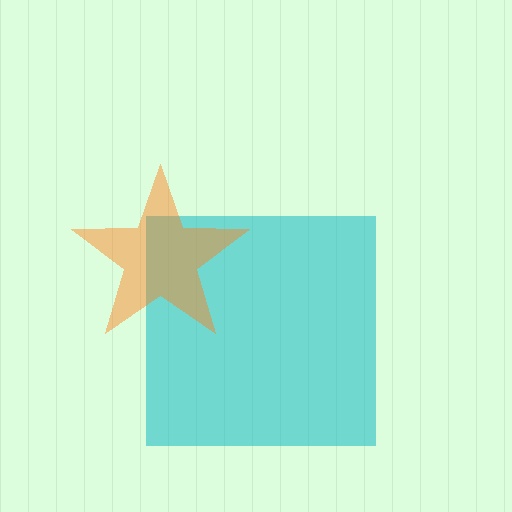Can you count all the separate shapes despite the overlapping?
Yes, there are 2 separate shapes.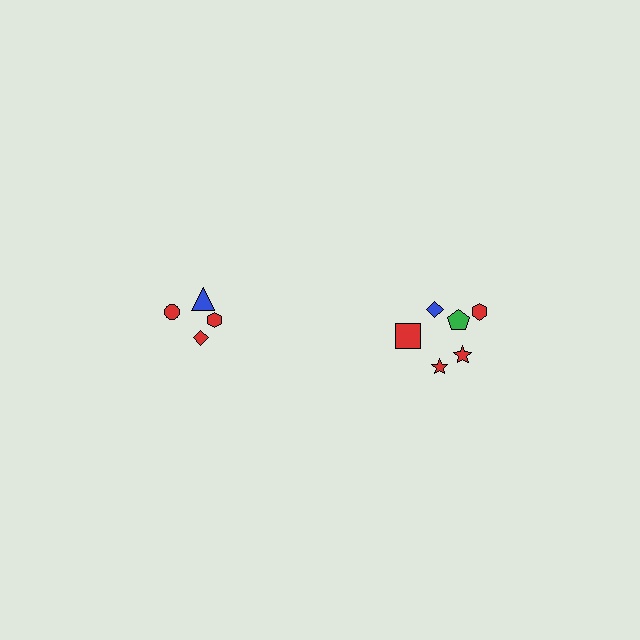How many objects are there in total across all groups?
There are 10 objects.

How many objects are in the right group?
There are 6 objects.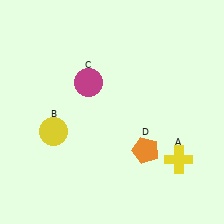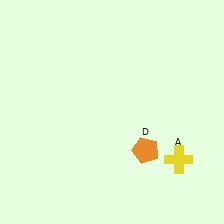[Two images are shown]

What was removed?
The yellow circle (B), the magenta circle (C) were removed in Image 2.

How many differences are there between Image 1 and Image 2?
There are 2 differences between the two images.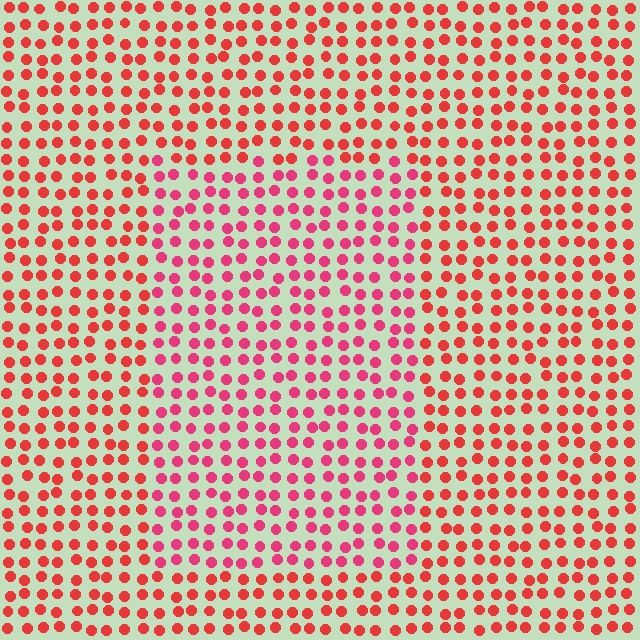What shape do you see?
I see a rectangle.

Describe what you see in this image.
The image is filled with small red elements in a uniform arrangement. A rectangle-shaped region is visible where the elements are tinted to a slightly different hue, forming a subtle color boundary.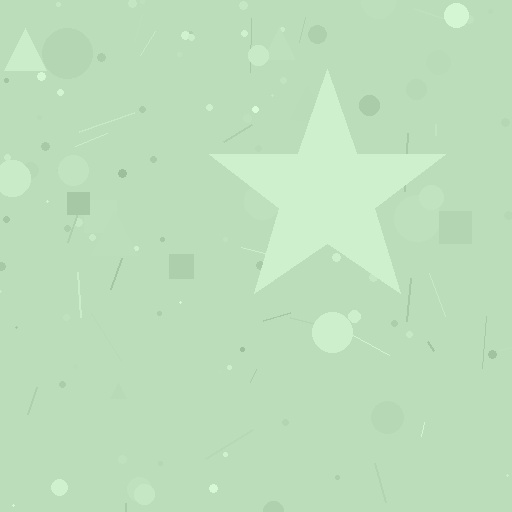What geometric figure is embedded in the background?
A star is embedded in the background.